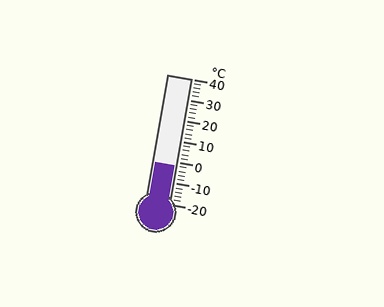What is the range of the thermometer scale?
The thermometer scale ranges from -20°C to 40°C.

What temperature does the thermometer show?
The thermometer shows approximately -2°C.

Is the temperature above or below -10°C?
The temperature is above -10°C.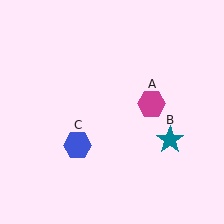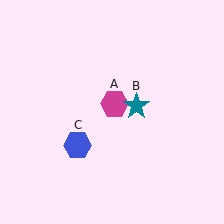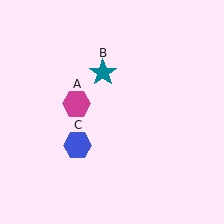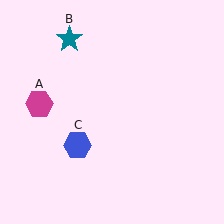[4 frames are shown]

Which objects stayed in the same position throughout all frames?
Blue hexagon (object C) remained stationary.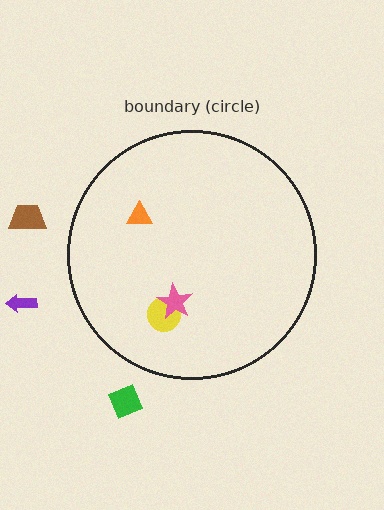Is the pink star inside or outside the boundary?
Inside.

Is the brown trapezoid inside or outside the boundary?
Outside.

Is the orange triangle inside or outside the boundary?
Inside.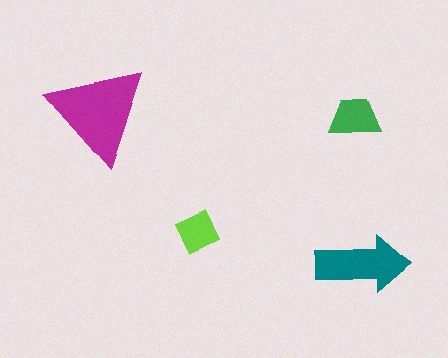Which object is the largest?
The magenta triangle.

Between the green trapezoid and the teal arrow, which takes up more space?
The teal arrow.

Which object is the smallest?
The lime square.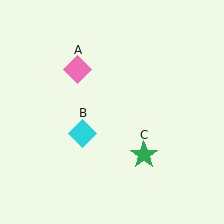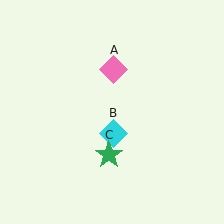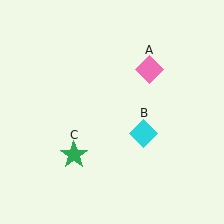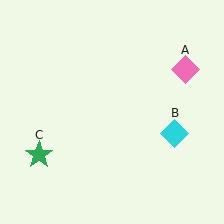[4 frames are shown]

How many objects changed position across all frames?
3 objects changed position: pink diamond (object A), cyan diamond (object B), green star (object C).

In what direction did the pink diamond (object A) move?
The pink diamond (object A) moved right.